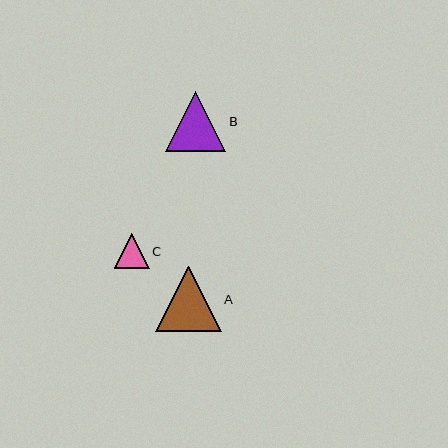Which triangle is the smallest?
Triangle C is the smallest with a size of approximately 35 pixels.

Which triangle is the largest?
Triangle A is the largest with a size of approximately 65 pixels.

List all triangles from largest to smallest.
From largest to smallest: A, B, C.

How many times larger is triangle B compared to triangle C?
Triangle B is approximately 1.7 times the size of triangle C.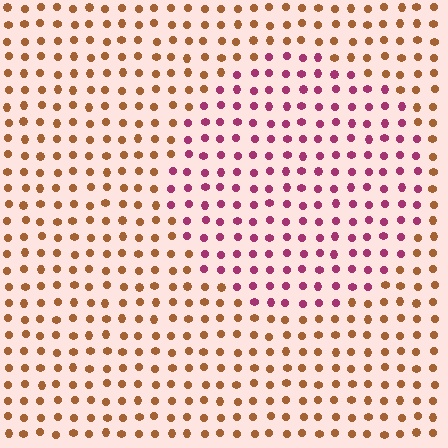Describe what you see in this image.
The image is filled with small brown elements in a uniform arrangement. A circle-shaped region is visible where the elements are tinted to a slightly different hue, forming a subtle color boundary.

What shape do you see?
I see a circle.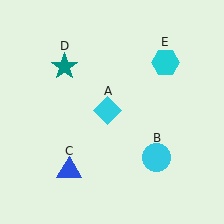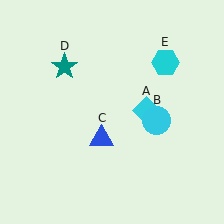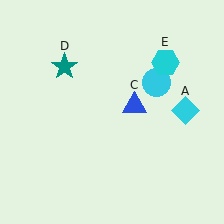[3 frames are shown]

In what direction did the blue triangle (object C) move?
The blue triangle (object C) moved up and to the right.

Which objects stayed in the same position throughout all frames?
Teal star (object D) and cyan hexagon (object E) remained stationary.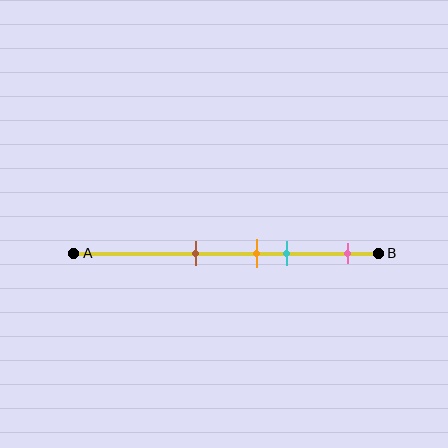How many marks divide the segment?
There are 4 marks dividing the segment.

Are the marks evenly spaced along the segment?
No, the marks are not evenly spaced.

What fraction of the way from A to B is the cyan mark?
The cyan mark is approximately 70% (0.7) of the way from A to B.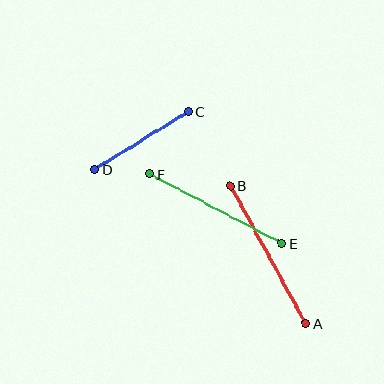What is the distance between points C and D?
The distance is approximately 110 pixels.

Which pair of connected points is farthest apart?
Points A and B are farthest apart.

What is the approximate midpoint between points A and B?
The midpoint is at approximately (268, 254) pixels.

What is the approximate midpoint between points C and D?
The midpoint is at approximately (142, 140) pixels.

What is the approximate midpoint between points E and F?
The midpoint is at approximately (216, 209) pixels.